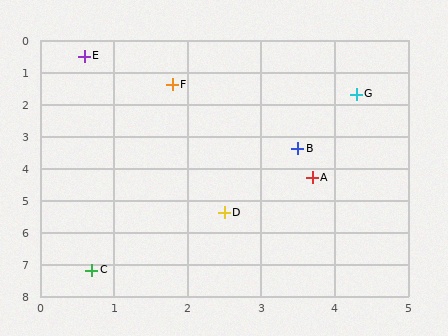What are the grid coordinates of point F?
Point F is at approximately (1.8, 1.4).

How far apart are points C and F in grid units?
Points C and F are about 5.9 grid units apart.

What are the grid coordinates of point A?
Point A is at approximately (3.7, 4.3).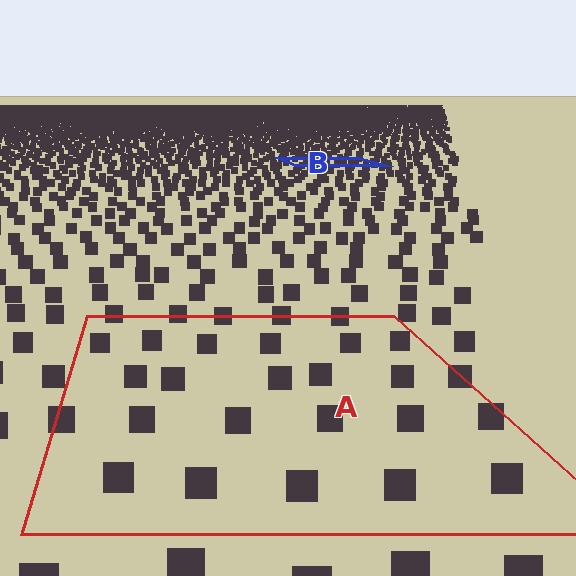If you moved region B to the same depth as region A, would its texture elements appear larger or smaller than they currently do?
They would appear larger. At a closer depth, the same texture elements are projected at a bigger on-screen size.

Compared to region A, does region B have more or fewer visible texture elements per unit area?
Region B has more texture elements per unit area — they are packed more densely because it is farther away.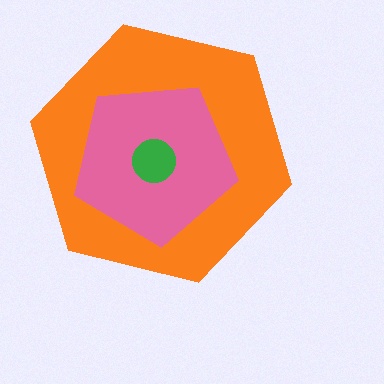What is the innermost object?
The green circle.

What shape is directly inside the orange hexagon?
The pink pentagon.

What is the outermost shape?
The orange hexagon.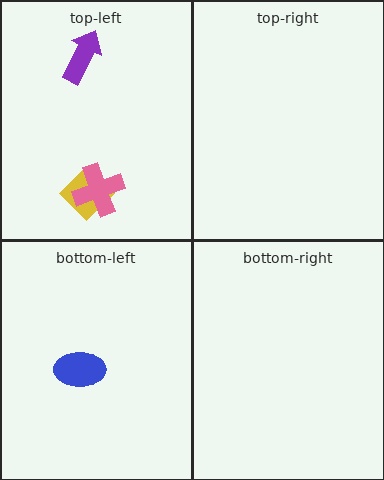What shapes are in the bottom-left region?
The blue ellipse.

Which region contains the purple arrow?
The top-left region.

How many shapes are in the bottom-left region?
1.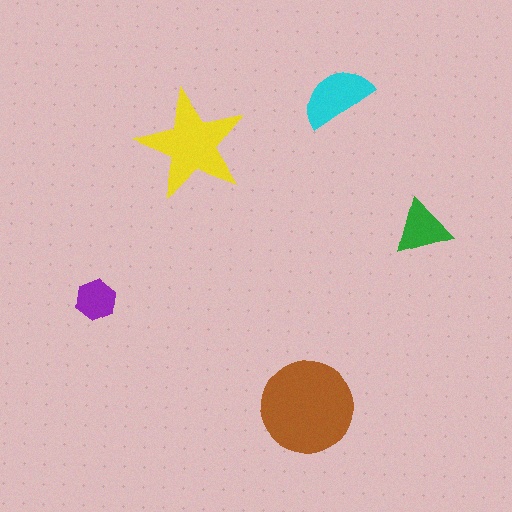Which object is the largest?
The brown circle.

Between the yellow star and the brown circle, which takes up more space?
The brown circle.